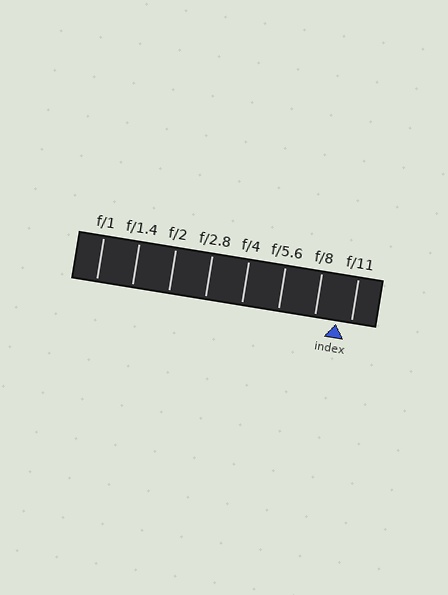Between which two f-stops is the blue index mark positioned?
The index mark is between f/8 and f/11.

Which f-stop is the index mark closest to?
The index mark is closest to f/11.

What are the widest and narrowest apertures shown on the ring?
The widest aperture shown is f/1 and the narrowest is f/11.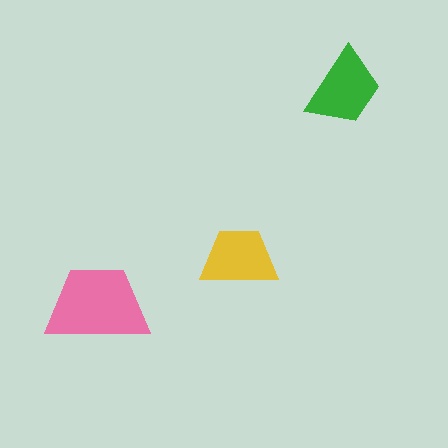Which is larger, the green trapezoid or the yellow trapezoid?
The green one.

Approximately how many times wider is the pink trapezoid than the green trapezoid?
About 1.5 times wider.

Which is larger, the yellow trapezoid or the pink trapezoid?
The pink one.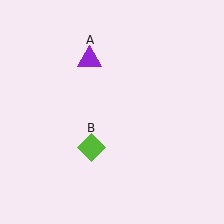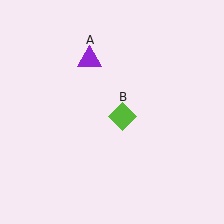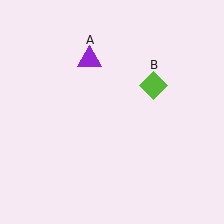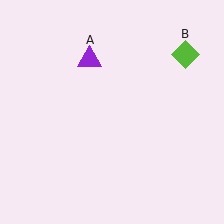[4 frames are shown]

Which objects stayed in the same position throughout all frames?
Purple triangle (object A) remained stationary.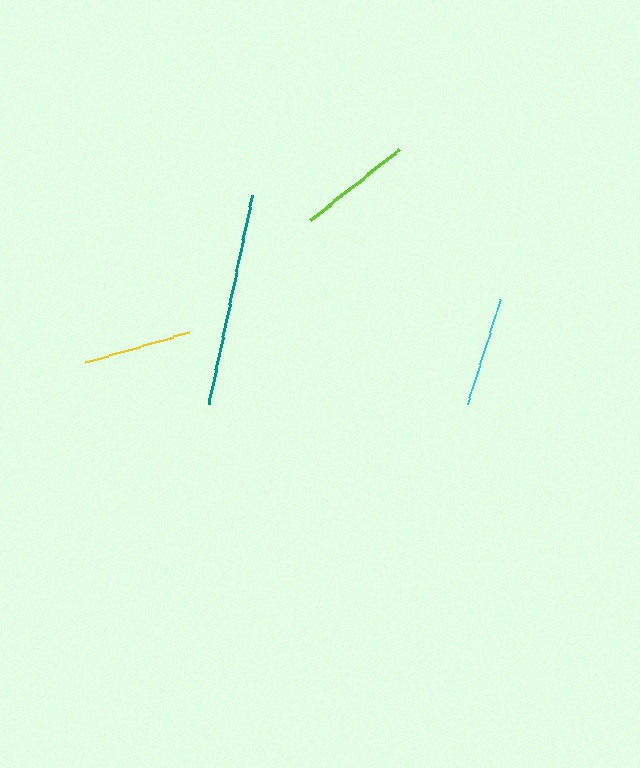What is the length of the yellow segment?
The yellow segment is approximately 108 pixels long.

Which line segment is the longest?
The teal line is the longest at approximately 214 pixels.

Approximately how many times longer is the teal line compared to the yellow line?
The teal line is approximately 2.0 times the length of the yellow line.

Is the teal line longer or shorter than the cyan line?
The teal line is longer than the cyan line.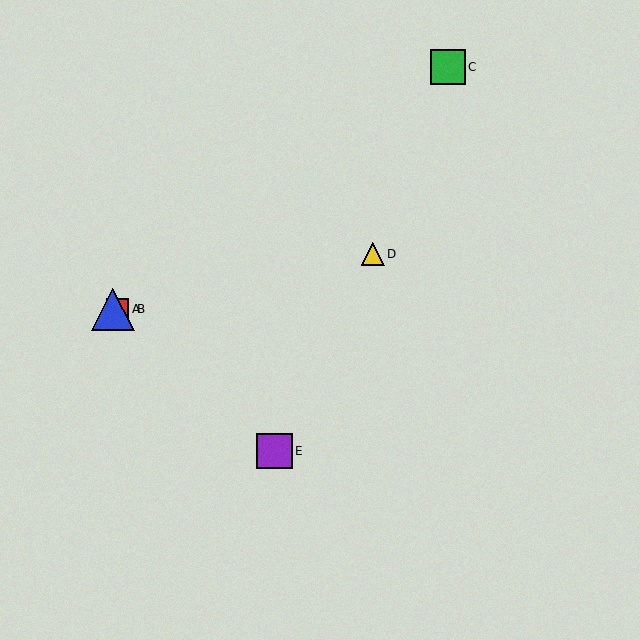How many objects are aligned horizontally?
2 objects (A, B) are aligned horizontally.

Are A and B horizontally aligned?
Yes, both are at y≈309.